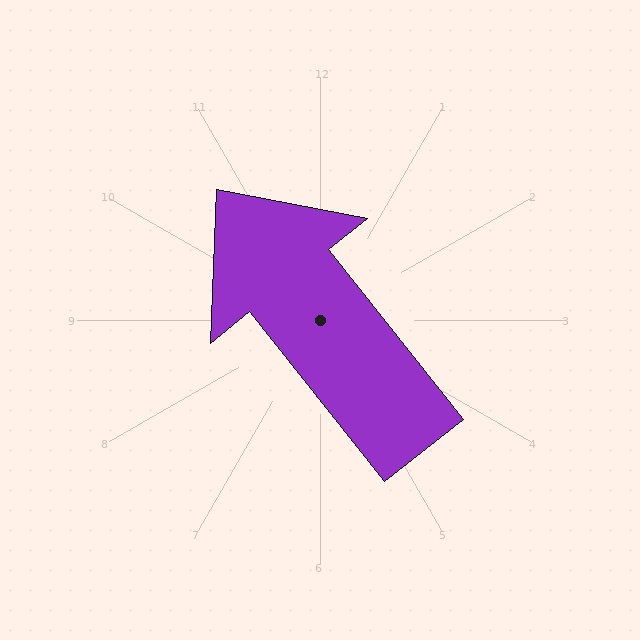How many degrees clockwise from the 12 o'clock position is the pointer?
Approximately 322 degrees.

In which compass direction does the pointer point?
Northwest.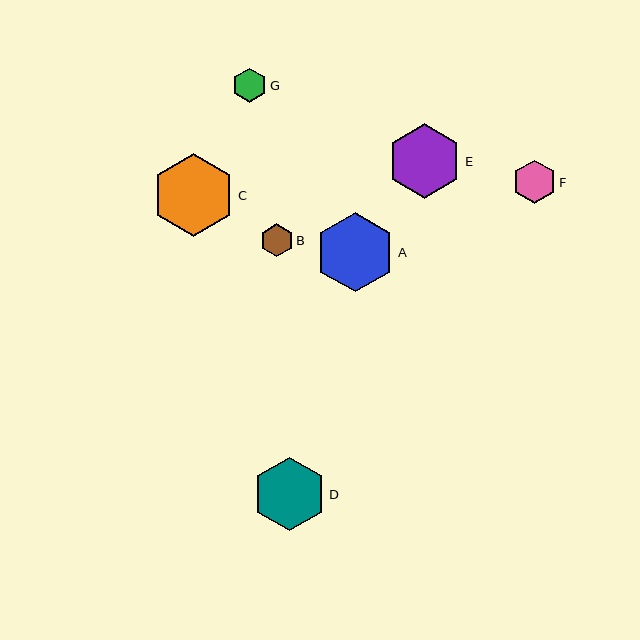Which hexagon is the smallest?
Hexagon B is the smallest with a size of approximately 33 pixels.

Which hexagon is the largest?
Hexagon C is the largest with a size of approximately 83 pixels.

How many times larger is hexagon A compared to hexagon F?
Hexagon A is approximately 1.8 times the size of hexagon F.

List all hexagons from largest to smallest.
From largest to smallest: C, A, E, D, F, G, B.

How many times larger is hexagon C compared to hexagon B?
Hexagon C is approximately 2.5 times the size of hexagon B.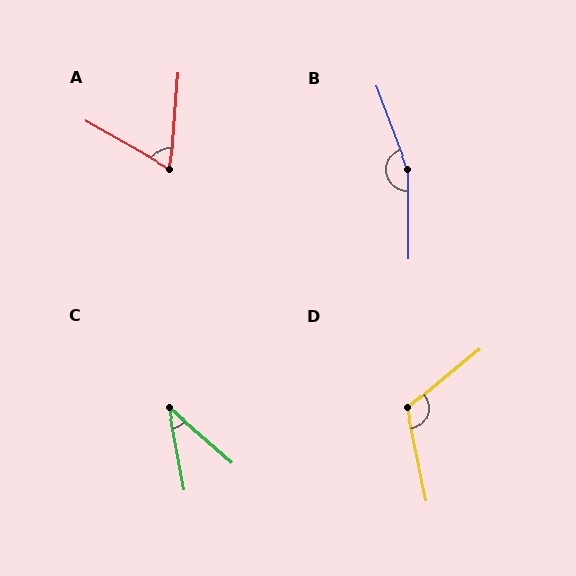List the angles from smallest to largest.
C (38°), A (65°), D (118°), B (159°).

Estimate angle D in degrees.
Approximately 118 degrees.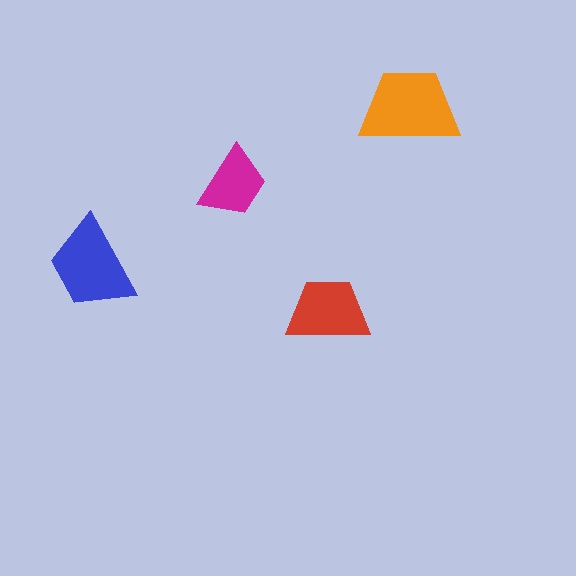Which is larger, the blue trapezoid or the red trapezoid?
The blue one.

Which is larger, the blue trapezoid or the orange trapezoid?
The orange one.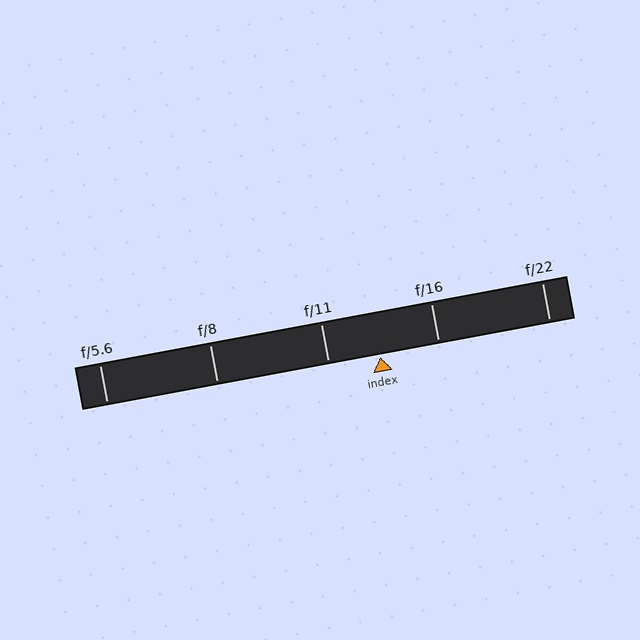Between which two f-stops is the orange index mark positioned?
The index mark is between f/11 and f/16.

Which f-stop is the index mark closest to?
The index mark is closest to f/11.